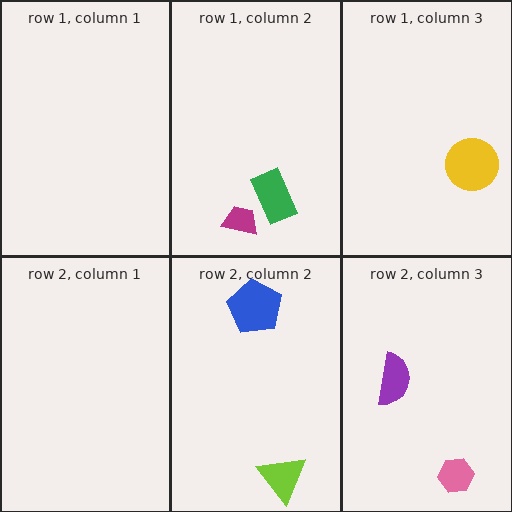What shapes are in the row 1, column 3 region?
The yellow circle.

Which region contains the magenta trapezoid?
The row 1, column 2 region.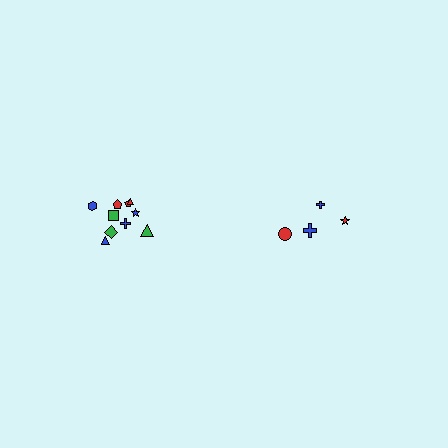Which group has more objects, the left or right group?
The left group.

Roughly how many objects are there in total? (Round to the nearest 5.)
Roughly 15 objects in total.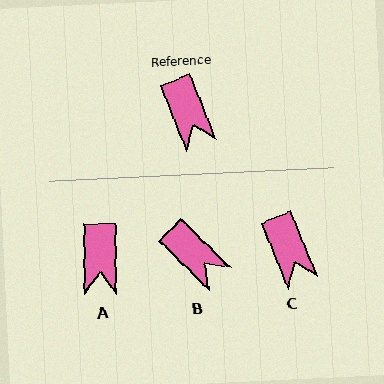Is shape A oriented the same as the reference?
No, it is off by about 22 degrees.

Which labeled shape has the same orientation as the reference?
C.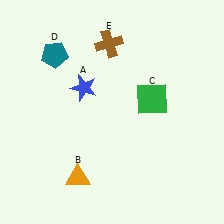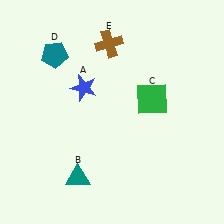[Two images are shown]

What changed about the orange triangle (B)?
In Image 1, B is orange. In Image 2, it changed to teal.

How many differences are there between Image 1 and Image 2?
There is 1 difference between the two images.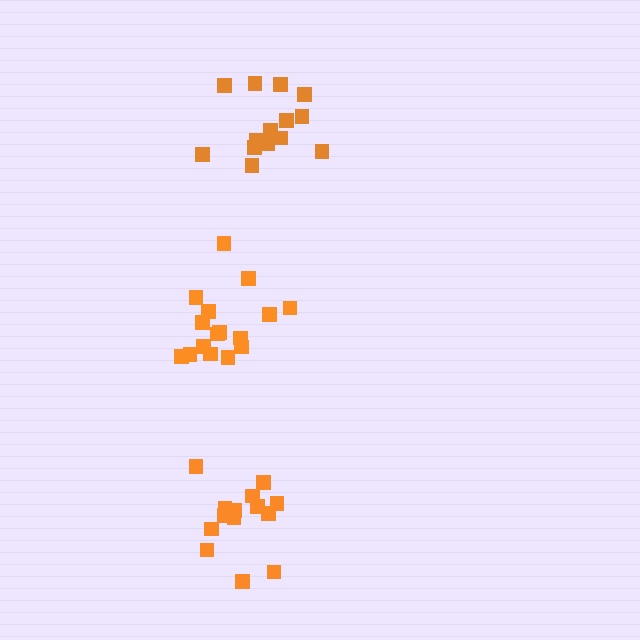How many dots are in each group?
Group 1: 16 dots, Group 2: 14 dots, Group 3: 14 dots (44 total).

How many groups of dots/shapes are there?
There are 3 groups.